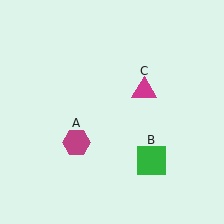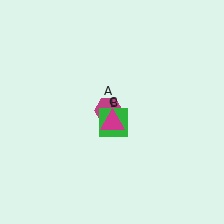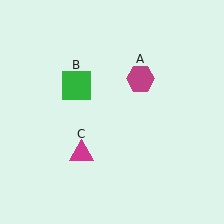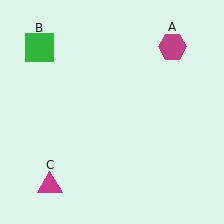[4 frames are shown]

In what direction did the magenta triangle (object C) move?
The magenta triangle (object C) moved down and to the left.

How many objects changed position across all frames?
3 objects changed position: magenta hexagon (object A), green square (object B), magenta triangle (object C).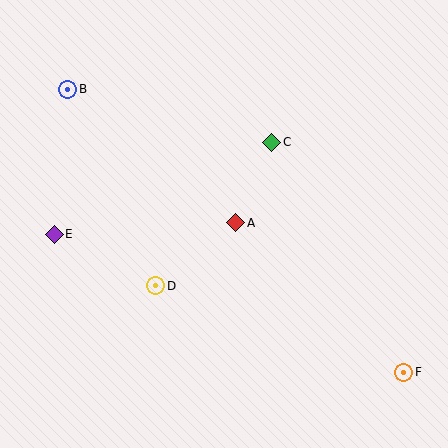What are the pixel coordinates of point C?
Point C is at (272, 142).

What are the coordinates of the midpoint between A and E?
The midpoint between A and E is at (145, 229).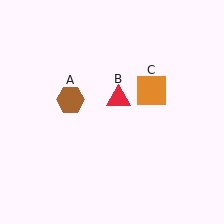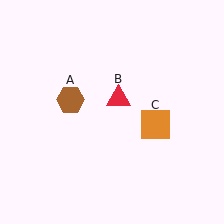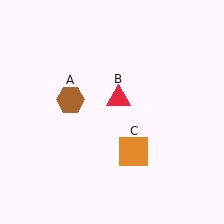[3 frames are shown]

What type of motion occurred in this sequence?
The orange square (object C) rotated clockwise around the center of the scene.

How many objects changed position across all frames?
1 object changed position: orange square (object C).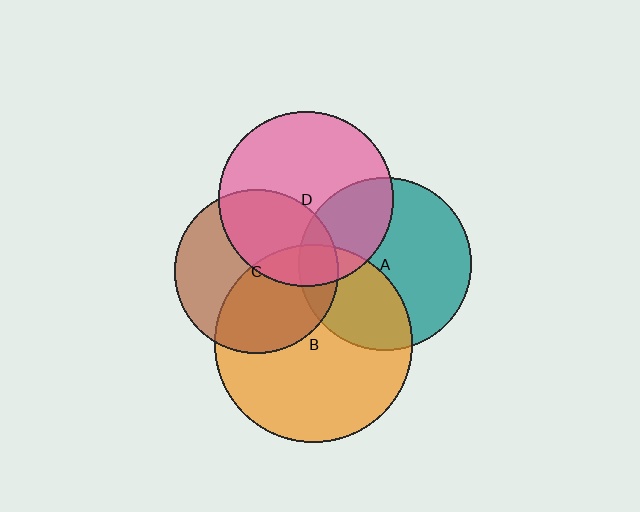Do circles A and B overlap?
Yes.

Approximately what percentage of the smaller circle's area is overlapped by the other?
Approximately 35%.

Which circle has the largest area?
Circle B (orange).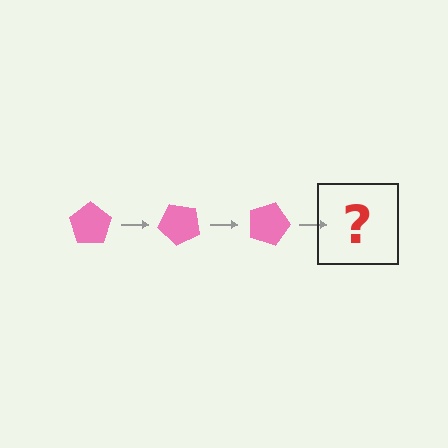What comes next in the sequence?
The next element should be a pink pentagon rotated 135 degrees.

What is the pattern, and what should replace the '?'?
The pattern is that the pentagon rotates 45 degrees each step. The '?' should be a pink pentagon rotated 135 degrees.